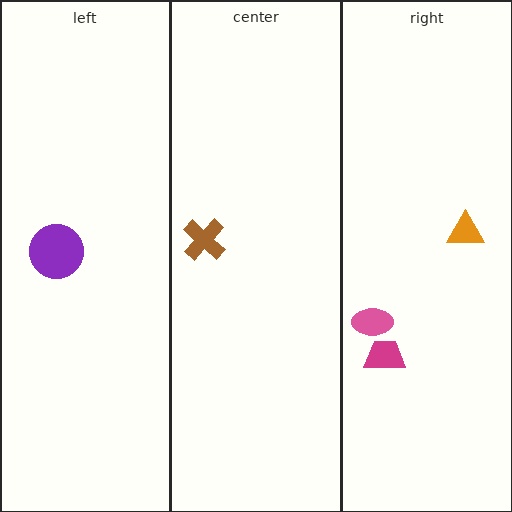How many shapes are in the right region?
3.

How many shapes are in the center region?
1.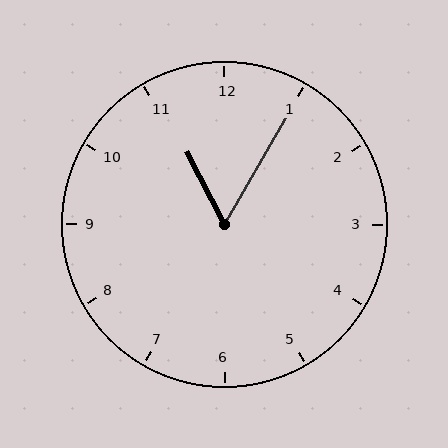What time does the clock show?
11:05.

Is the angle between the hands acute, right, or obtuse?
It is acute.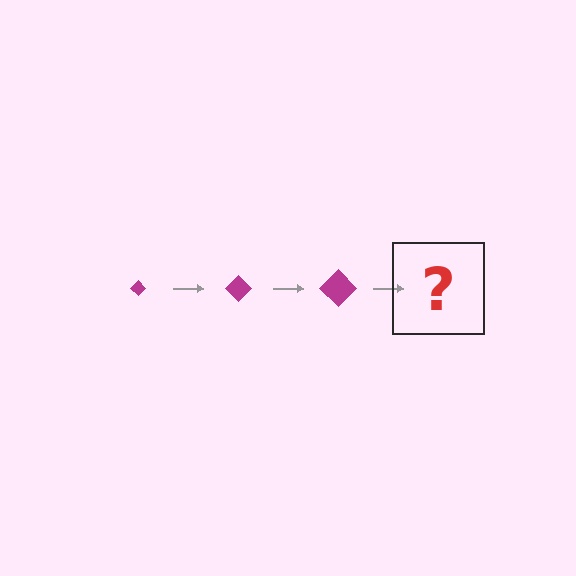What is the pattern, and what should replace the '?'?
The pattern is that the diamond gets progressively larger each step. The '?' should be a magenta diamond, larger than the previous one.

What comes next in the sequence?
The next element should be a magenta diamond, larger than the previous one.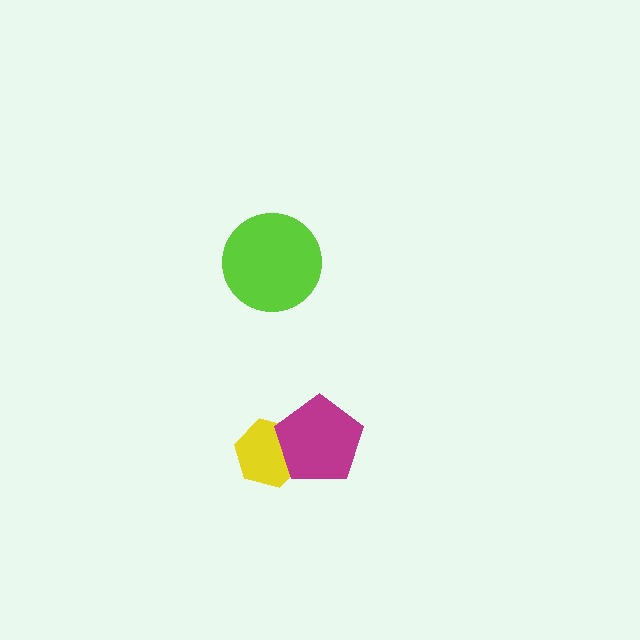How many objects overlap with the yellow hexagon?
1 object overlaps with the yellow hexagon.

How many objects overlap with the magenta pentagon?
1 object overlaps with the magenta pentagon.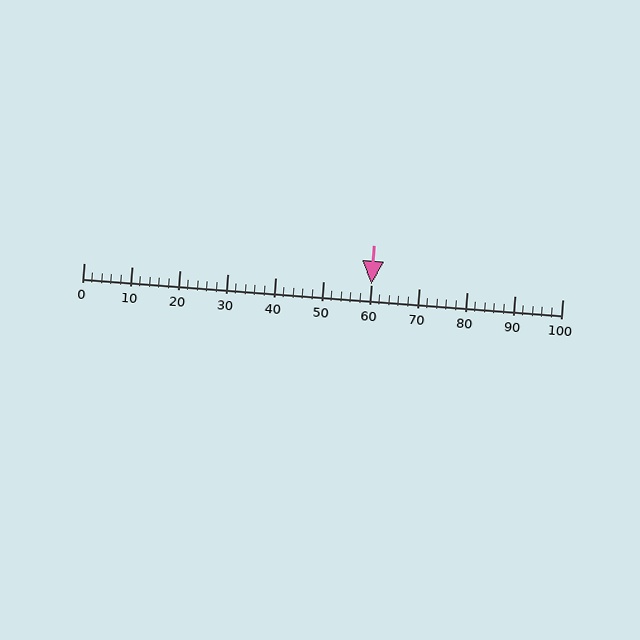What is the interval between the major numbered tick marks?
The major tick marks are spaced 10 units apart.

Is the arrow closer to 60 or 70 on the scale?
The arrow is closer to 60.